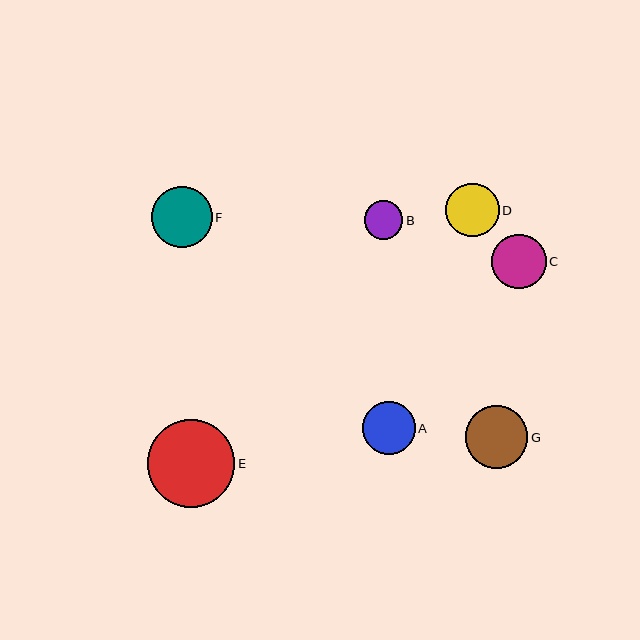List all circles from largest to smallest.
From largest to smallest: E, G, F, C, D, A, B.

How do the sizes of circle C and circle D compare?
Circle C and circle D are approximately the same size.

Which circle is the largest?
Circle E is the largest with a size of approximately 87 pixels.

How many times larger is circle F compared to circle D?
Circle F is approximately 1.1 times the size of circle D.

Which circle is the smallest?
Circle B is the smallest with a size of approximately 38 pixels.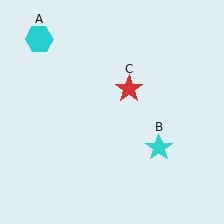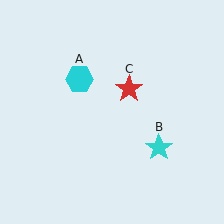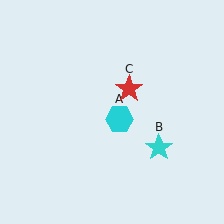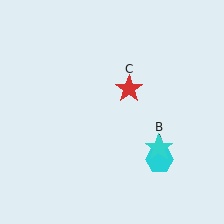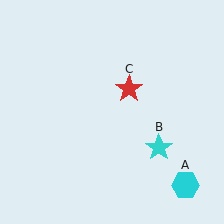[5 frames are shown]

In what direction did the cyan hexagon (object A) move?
The cyan hexagon (object A) moved down and to the right.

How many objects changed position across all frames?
1 object changed position: cyan hexagon (object A).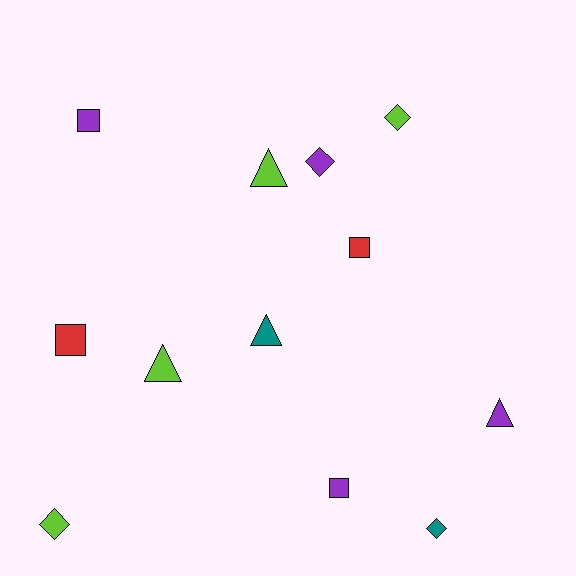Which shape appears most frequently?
Triangle, with 4 objects.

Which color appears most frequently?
Lime, with 4 objects.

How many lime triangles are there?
There are 2 lime triangles.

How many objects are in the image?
There are 12 objects.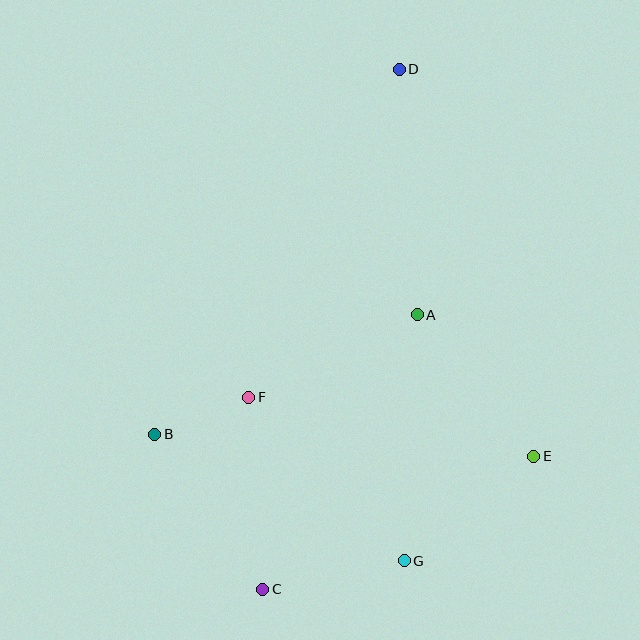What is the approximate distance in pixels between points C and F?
The distance between C and F is approximately 192 pixels.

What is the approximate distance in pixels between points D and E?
The distance between D and E is approximately 410 pixels.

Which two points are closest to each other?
Points B and F are closest to each other.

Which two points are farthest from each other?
Points C and D are farthest from each other.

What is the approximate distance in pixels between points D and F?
The distance between D and F is approximately 361 pixels.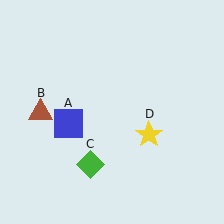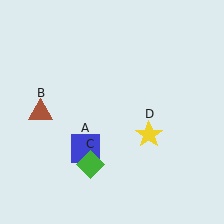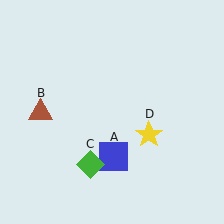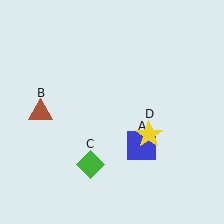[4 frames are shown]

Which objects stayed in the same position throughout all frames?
Brown triangle (object B) and green diamond (object C) and yellow star (object D) remained stationary.